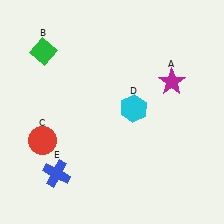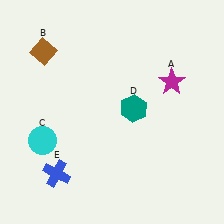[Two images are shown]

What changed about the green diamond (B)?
In Image 1, B is green. In Image 2, it changed to brown.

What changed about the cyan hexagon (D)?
In Image 1, D is cyan. In Image 2, it changed to teal.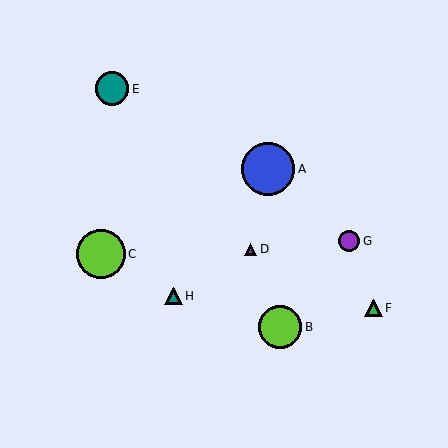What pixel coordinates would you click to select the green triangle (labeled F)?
Click at (373, 308) to select the green triangle F.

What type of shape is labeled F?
Shape F is a green triangle.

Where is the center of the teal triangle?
The center of the teal triangle is at (173, 296).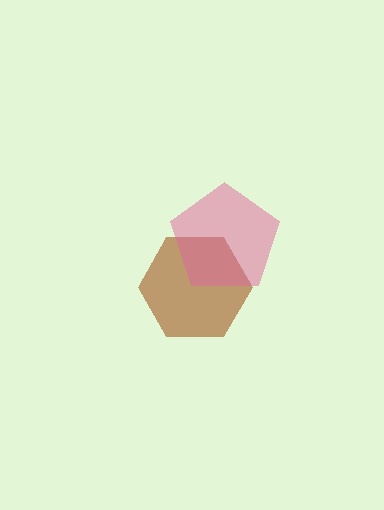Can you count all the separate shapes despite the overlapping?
Yes, there are 2 separate shapes.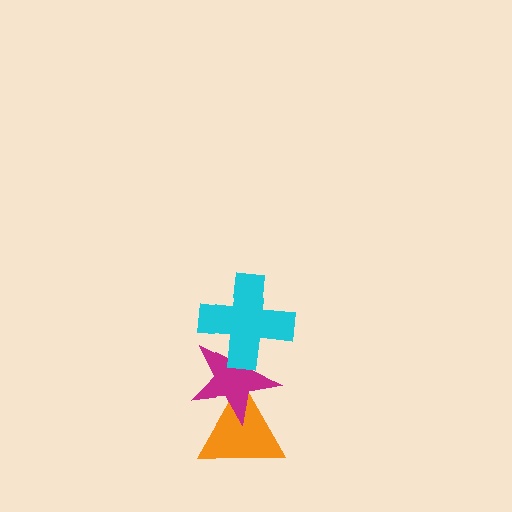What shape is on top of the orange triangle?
The magenta star is on top of the orange triangle.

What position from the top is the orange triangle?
The orange triangle is 3rd from the top.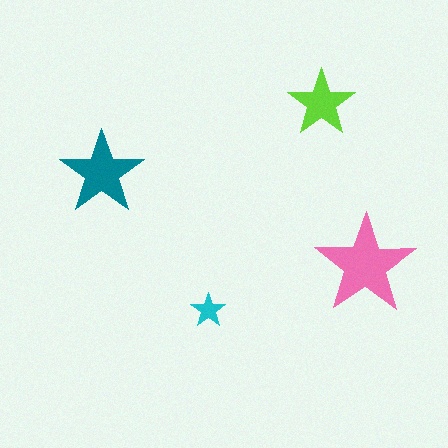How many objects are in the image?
There are 4 objects in the image.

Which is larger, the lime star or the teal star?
The teal one.